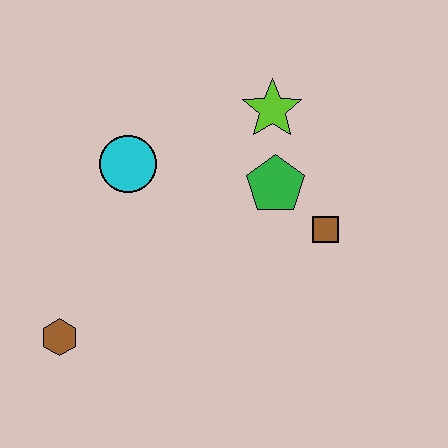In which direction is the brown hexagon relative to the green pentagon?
The brown hexagon is to the left of the green pentagon.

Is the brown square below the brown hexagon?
No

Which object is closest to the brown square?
The green pentagon is closest to the brown square.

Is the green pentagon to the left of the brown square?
Yes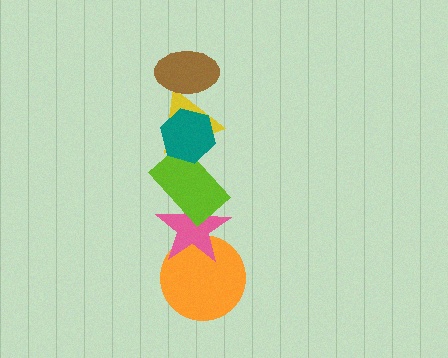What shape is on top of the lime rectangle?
The yellow triangle is on top of the lime rectangle.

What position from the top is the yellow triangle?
The yellow triangle is 3rd from the top.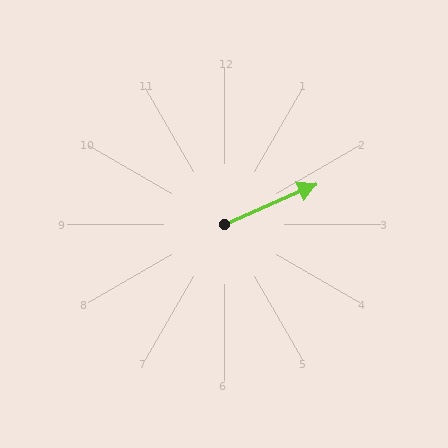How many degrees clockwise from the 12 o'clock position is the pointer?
Approximately 66 degrees.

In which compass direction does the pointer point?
Northeast.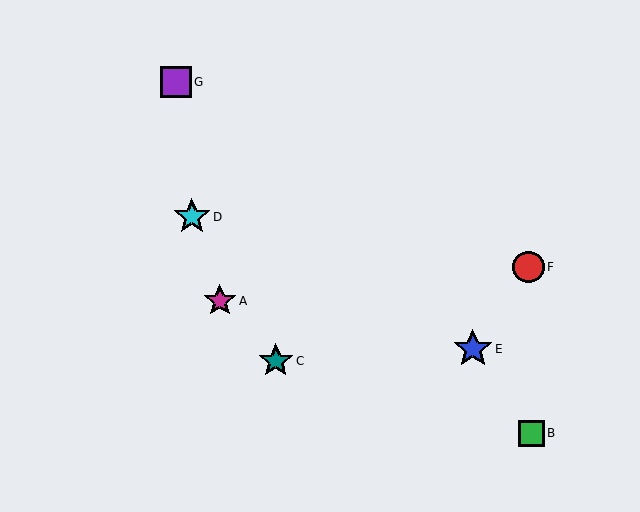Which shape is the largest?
The blue star (labeled E) is the largest.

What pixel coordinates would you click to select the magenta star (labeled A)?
Click at (220, 301) to select the magenta star A.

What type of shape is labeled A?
Shape A is a magenta star.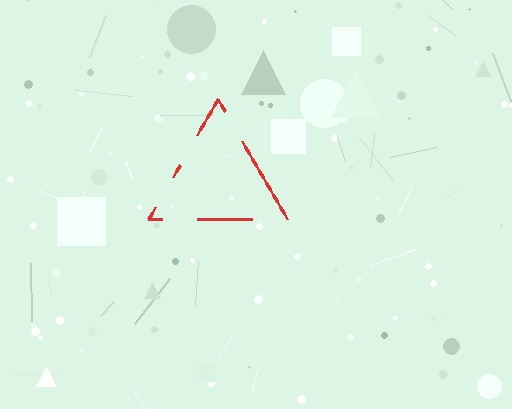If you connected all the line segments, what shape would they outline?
They would outline a triangle.